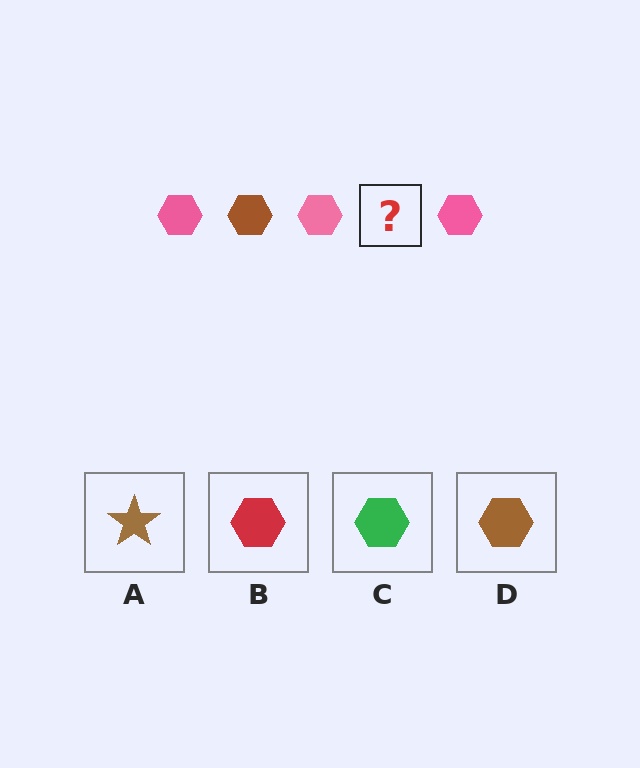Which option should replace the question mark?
Option D.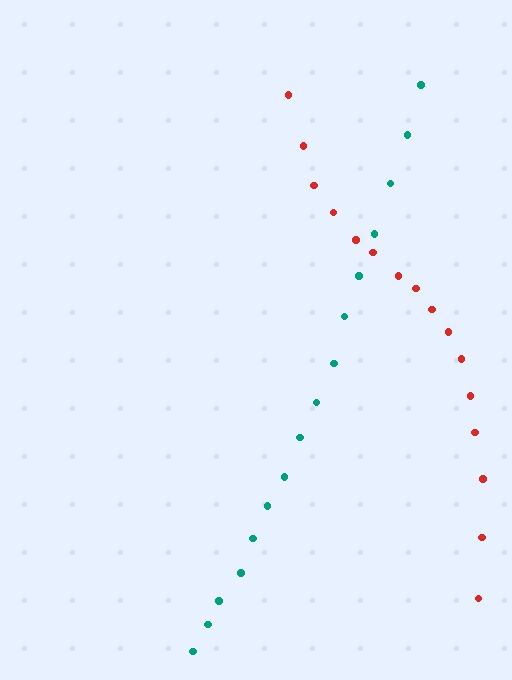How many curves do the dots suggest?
There are 2 distinct paths.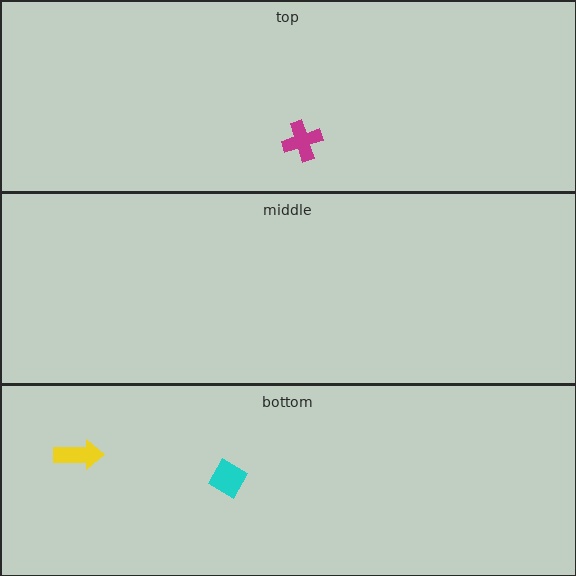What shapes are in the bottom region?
The cyan diamond, the yellow arrow.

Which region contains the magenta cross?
The top region.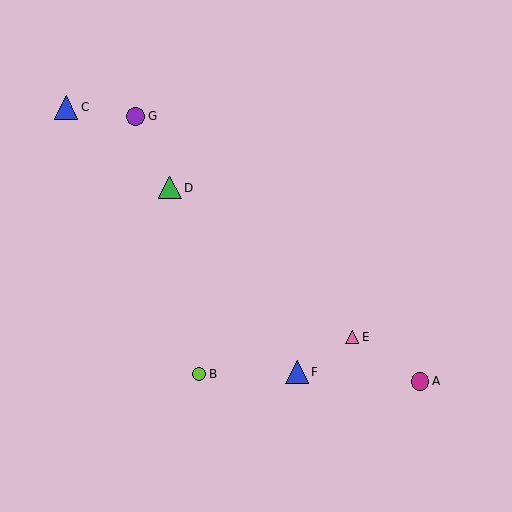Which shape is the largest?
The blue triangle (labeled C) is the largest.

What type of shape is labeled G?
Shape G is a purple circle.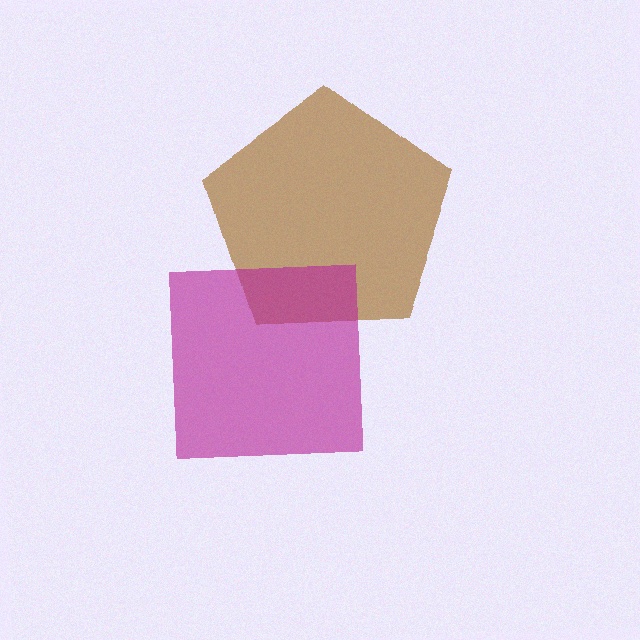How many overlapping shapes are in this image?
There are 2 overlapping shapes in the image.